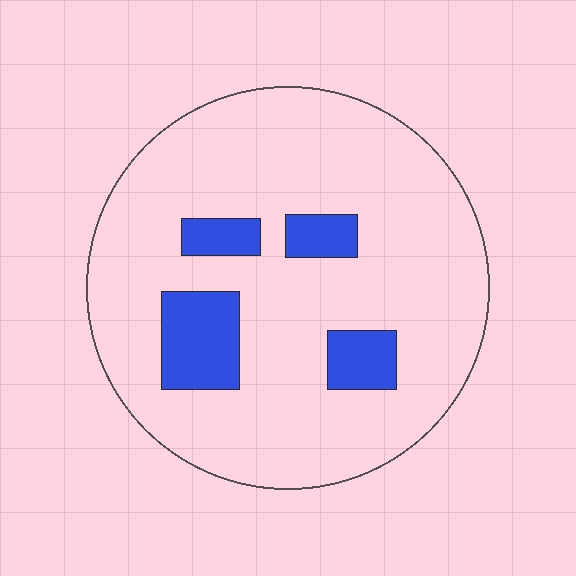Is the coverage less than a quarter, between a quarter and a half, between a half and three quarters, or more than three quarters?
Less than a quarter.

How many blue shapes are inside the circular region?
4.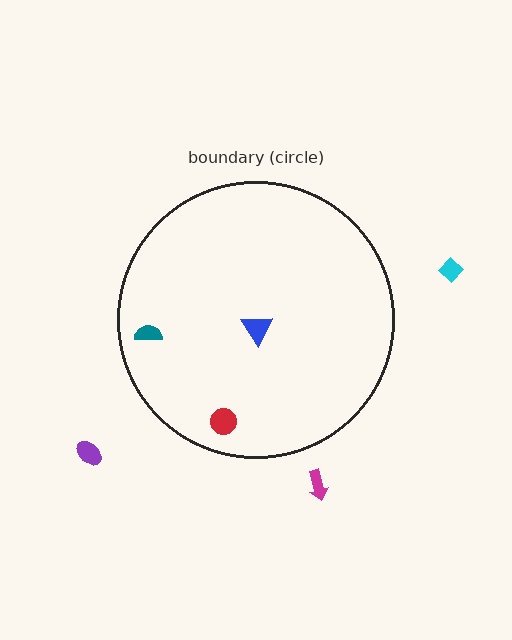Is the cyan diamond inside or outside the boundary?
Outside.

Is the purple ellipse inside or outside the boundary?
Outside.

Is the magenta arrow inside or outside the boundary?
Outside.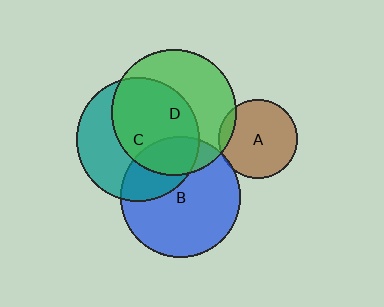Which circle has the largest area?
Circle D (green).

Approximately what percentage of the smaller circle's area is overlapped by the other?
Approximately 55%.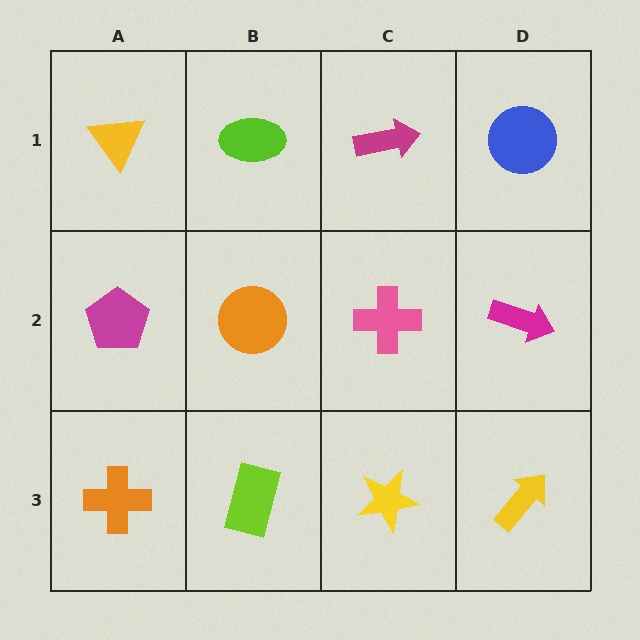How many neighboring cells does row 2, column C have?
4.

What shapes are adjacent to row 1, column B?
An orange circle (row 2, column B), a yellow triangle (row 1, column A), a magenta arrow (row 1, column C).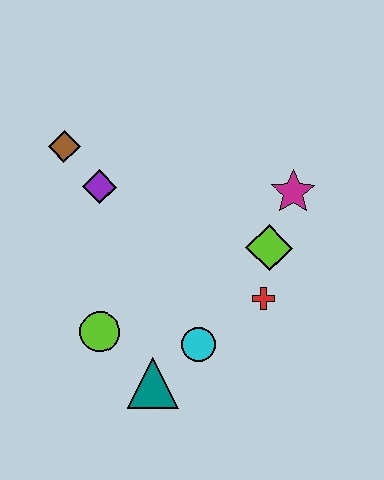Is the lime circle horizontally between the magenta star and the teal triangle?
No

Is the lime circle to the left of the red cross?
Yes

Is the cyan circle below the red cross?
Yes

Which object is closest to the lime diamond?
The red cross is closest to the lime diamond.